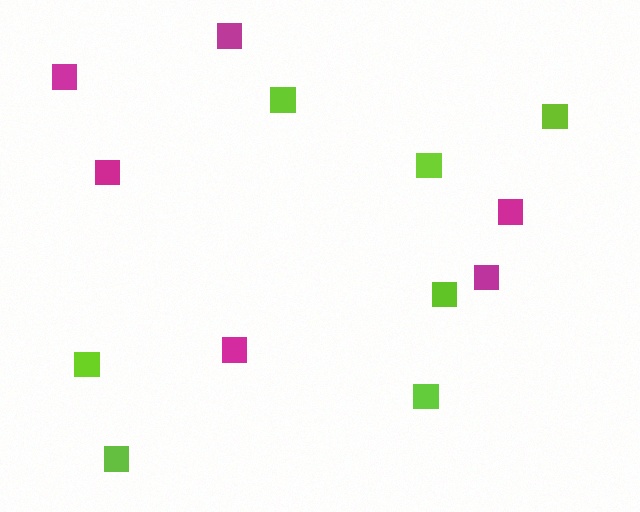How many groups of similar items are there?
There are 2 groups: one group of lime squares (7) and one group of magenta squares (6).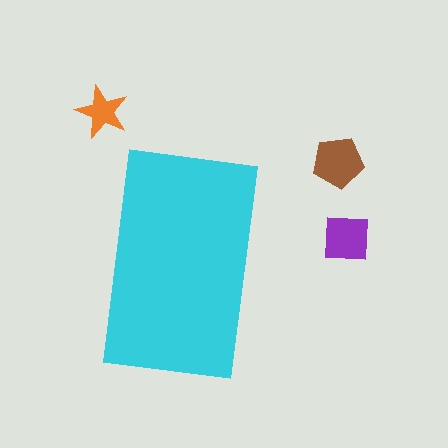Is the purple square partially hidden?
No, the purple square is fully visible.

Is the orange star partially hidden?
No, the orange star is fully visible.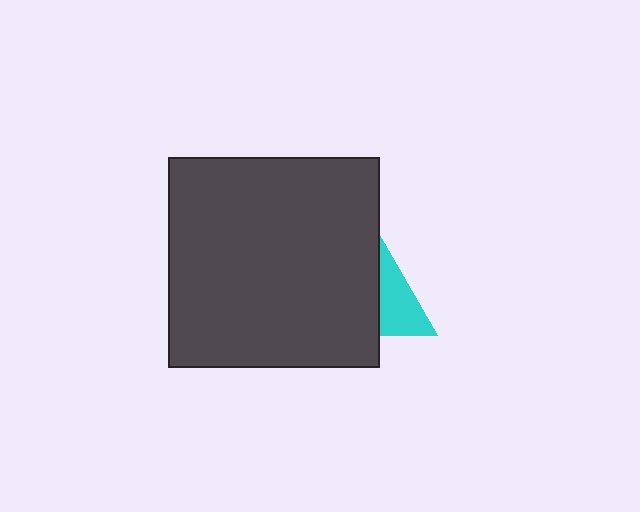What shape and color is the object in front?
The object in front is a dark gray square.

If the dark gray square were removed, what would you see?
You would see the complete cyan triangle.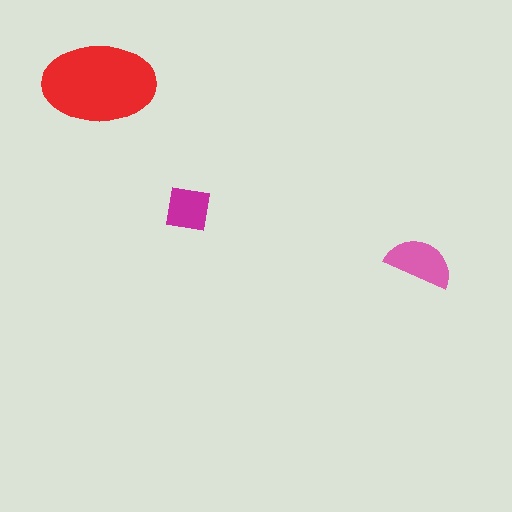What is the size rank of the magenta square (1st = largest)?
3rd.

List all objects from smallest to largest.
The magenta square, the pink semicircle, the red ellipse.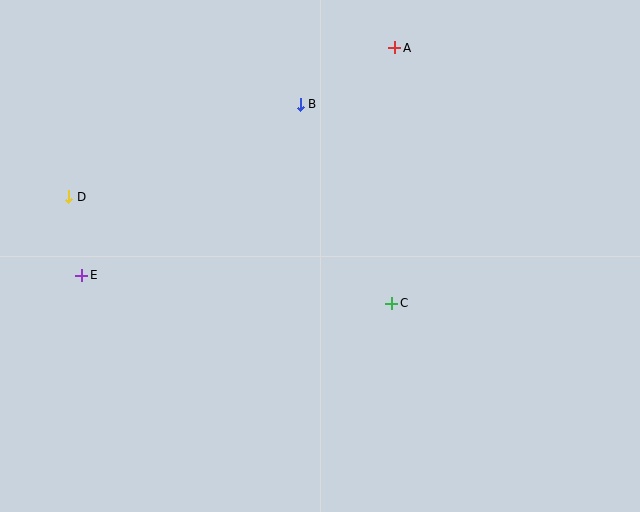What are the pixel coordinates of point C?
Point C is at (392, 303).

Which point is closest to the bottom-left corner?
Point E is closest to the bottom-left corner.